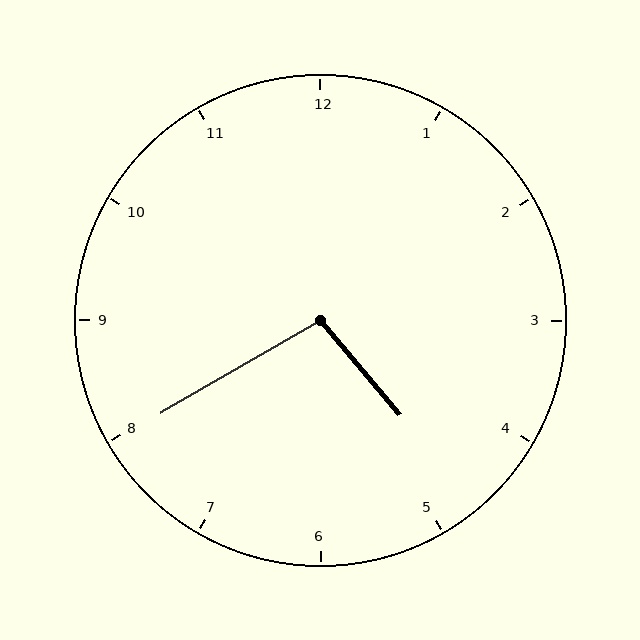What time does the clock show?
4:40.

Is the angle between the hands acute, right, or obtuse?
It is obtuse.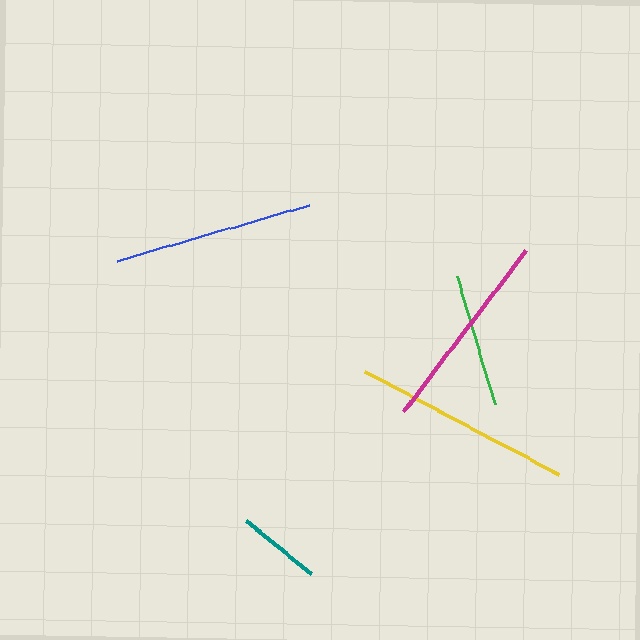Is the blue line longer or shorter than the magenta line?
The magenta line is longer than the blue line.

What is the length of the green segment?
The green segment is approximately 133 pixels long.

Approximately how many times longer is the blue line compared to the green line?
The blue line is approximately 1.5 times the length of the green line.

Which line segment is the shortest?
The teal line is the shortest at approximately 84 pixels.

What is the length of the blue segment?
The blue segment is approximately 200 pixels long.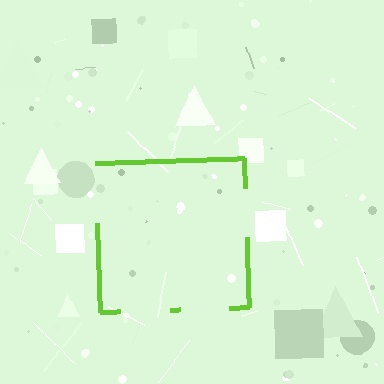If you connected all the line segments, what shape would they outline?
They would outline a square.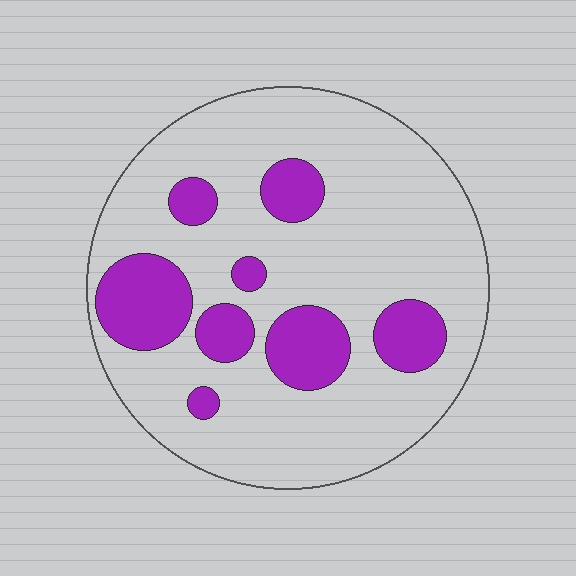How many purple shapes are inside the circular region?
8.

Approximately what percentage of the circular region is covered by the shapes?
Approximately 20%.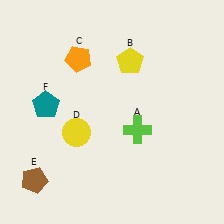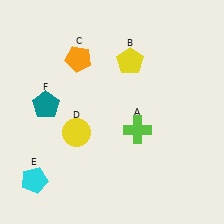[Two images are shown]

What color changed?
The pentagon (E) changed from brown in Image 1 to cyan in Image 2.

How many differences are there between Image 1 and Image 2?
There is 1 difference between the two images.